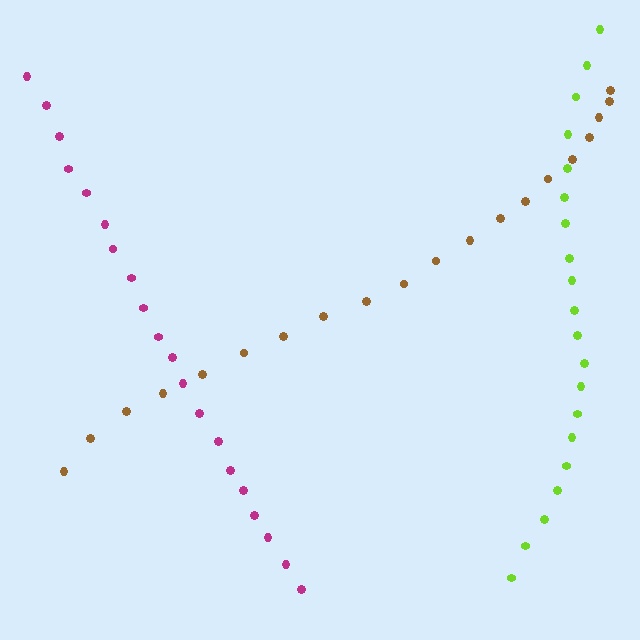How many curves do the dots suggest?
There are 3 distinct paths.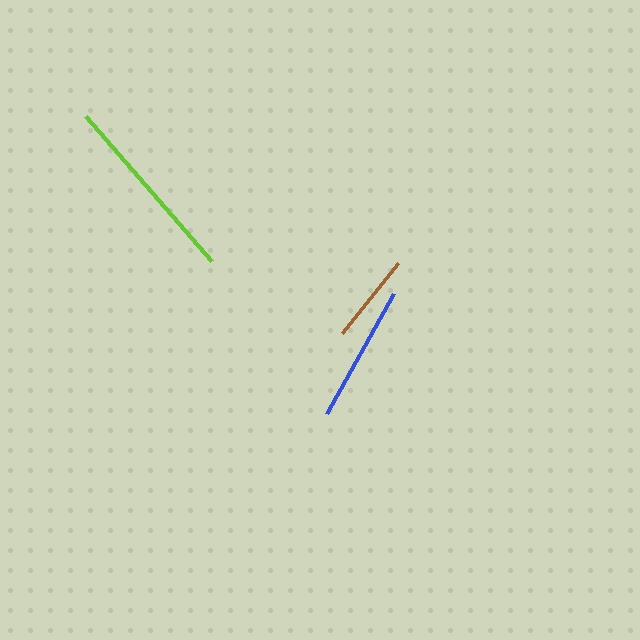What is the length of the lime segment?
The lime segment is approximately 192 pixels long.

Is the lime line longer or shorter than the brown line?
The lime line is longer than the brown line.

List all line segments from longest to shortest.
From longest to shortest: lime, blue, brown.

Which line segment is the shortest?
The brown line is the shortest at approximately 90 pixels.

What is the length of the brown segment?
The brown segment is approximately 90 pixels long.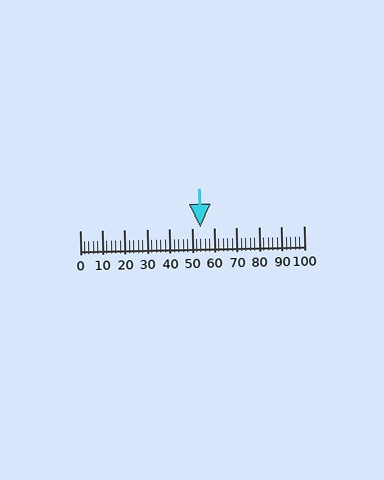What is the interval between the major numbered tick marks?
The major tick marks are spaced 10 units apart.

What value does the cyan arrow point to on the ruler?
The cyan arrow points to approximately 54.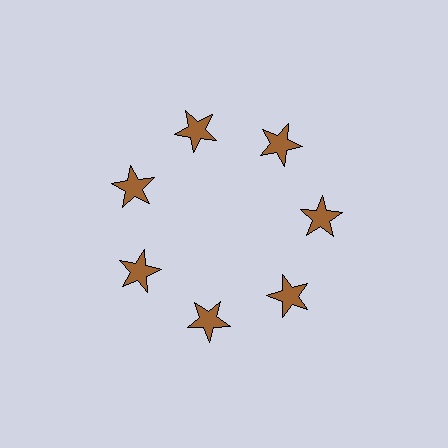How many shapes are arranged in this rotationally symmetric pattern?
There are 7 shapes, arranged in 7 groups of 1.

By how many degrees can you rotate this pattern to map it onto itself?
The pattern maps onto itself every 51 degrees of rotation.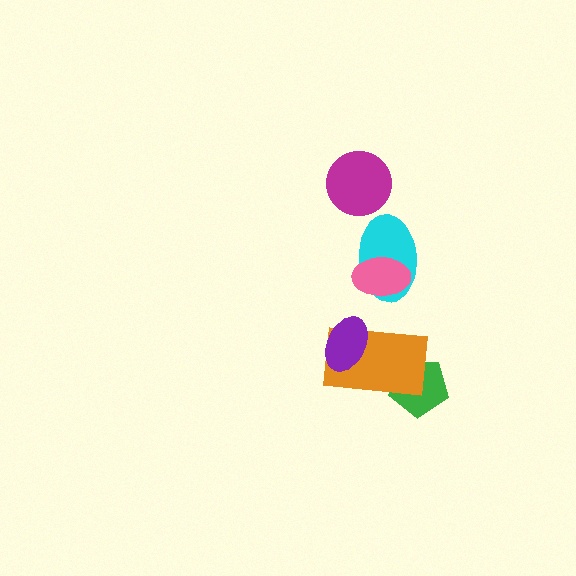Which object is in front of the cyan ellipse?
The pink ellipse is in front of the cyan ellipse.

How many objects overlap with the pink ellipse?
1 object overlaps with the pink ellipse.